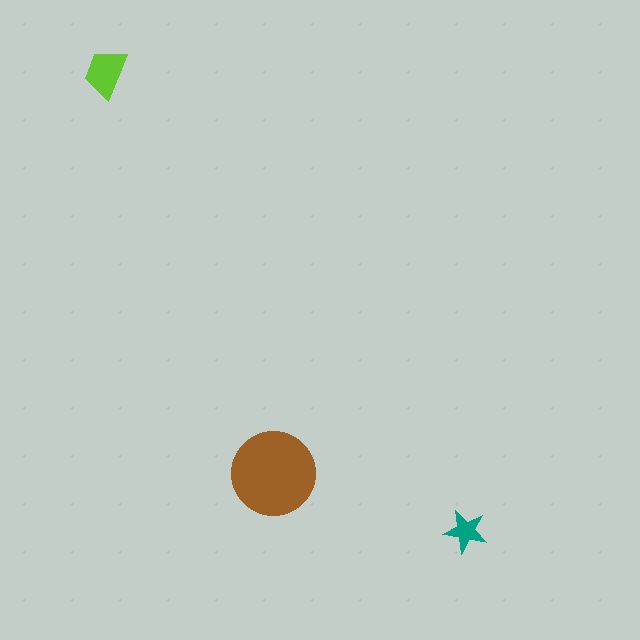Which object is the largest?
The brown circle.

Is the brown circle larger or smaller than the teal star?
Larger.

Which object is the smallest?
The teal star.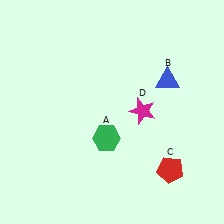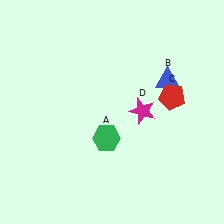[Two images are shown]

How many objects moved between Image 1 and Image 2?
1 object moved between the two images.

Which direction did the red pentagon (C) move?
The red pentagon (C) moved up.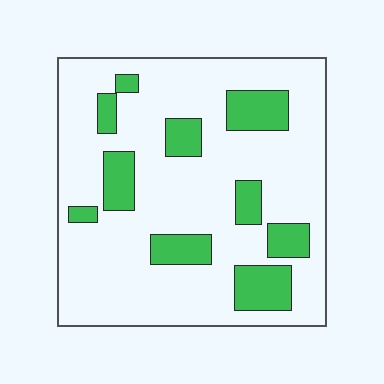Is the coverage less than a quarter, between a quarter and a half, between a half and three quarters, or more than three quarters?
Less than a quarter.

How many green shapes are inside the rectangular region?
10.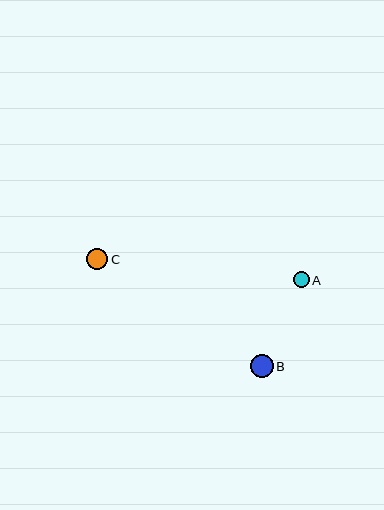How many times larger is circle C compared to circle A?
Circle C is approximately 1.3 times the size of circle A.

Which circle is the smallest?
Circle A is the smallest with a size of approximately 16 pixels.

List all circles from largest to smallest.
From largest to smallest: B, C, A.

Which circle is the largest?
Circle B is the largest with a size of approximately 23 pixels.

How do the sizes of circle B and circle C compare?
Circle B and circle C are approximately the same size.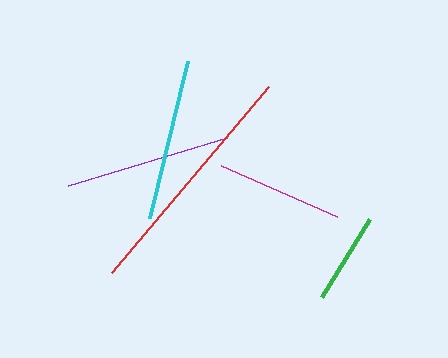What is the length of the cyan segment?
The cyan segment is approximately 162 pixels long.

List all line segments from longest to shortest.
From longest to shortest: red, purple, cyan, magenta, green.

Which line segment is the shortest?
The green line is the shortest at approximately 92 pixels.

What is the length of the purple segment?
The purple segment is approximately 166 pixels long.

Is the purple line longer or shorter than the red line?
The red line is longer than the purple line.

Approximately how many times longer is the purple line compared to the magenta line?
The purple line is approximately 1.3 times the length of the magenta line.